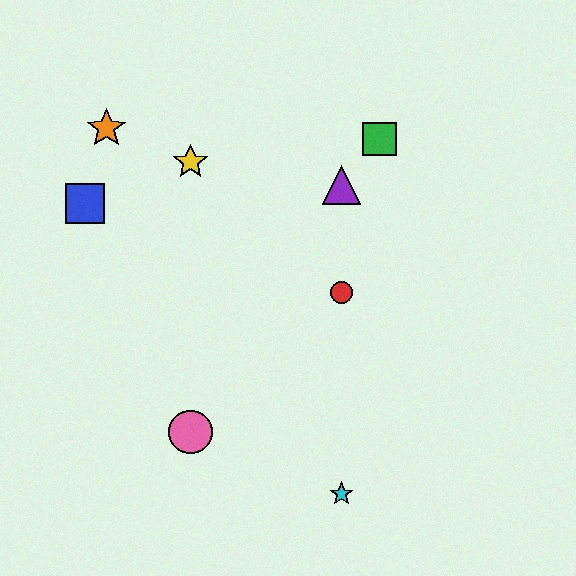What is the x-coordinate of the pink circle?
The pink circle is at x≈190.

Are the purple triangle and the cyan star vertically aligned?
Yes, both are at x≈342.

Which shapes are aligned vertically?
The red circle, the purple triangle, the cyan star are aligned vertically.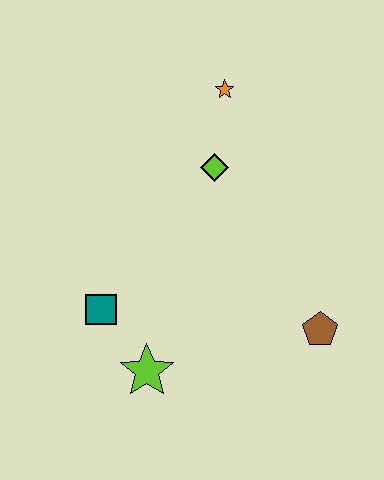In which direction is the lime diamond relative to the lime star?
The lime diamond is above the lime star.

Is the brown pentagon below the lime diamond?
Yes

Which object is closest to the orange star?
The lime diamond is closest to the orange star.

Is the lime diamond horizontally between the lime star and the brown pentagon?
Yes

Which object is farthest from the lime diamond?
The lime star is farthest from the lime diamond.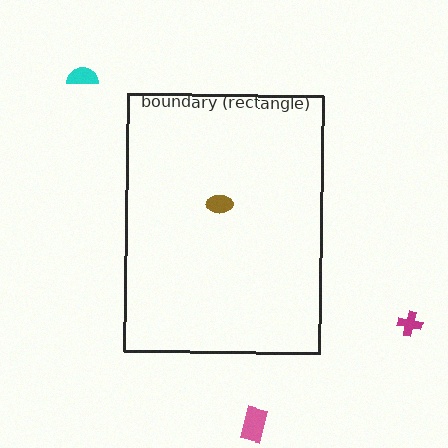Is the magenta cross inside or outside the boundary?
Outside.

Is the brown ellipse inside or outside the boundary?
Inside.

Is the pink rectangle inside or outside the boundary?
Outside.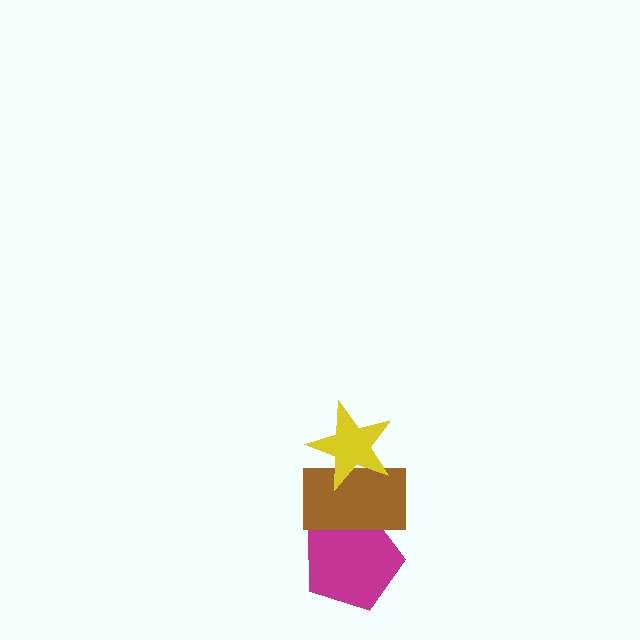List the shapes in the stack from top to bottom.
From top to bottom: the yellow star, the brown rectangle, the magenta pentagon.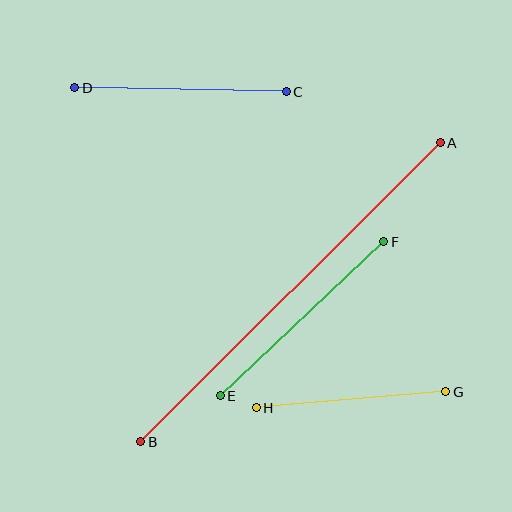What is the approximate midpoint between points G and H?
The midpoint is at approximately (351, 400) pixels.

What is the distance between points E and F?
The distance is approximately 225 pixels.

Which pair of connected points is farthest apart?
Points A and B are farthest apart.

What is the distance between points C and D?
The distance is approximately 212 pixels.